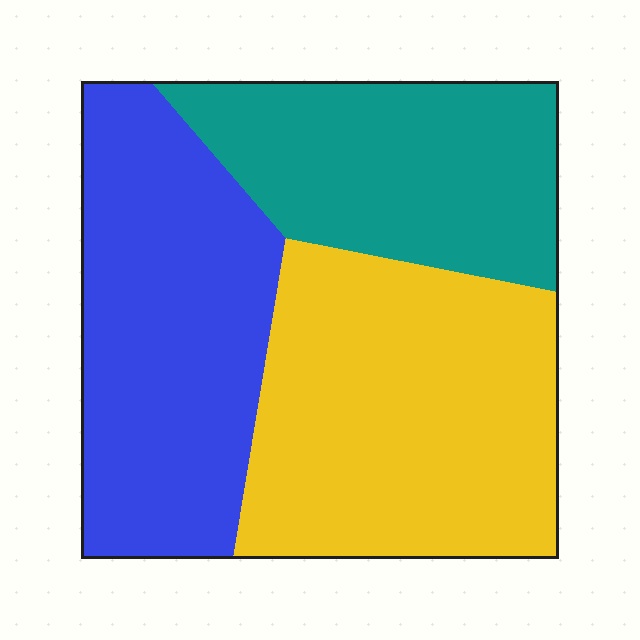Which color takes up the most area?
Yellow, at roughly 40%.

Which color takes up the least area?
Teal, at roughly 25%.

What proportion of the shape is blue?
Blue takes up about one third (1/3) of the shape.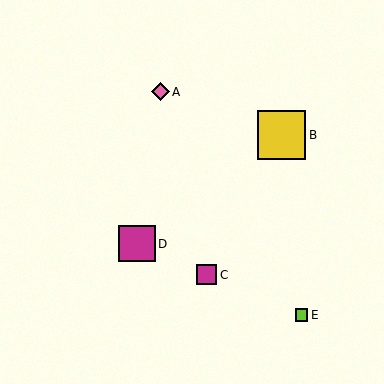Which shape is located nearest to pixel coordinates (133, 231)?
The magenta square (labeled D) at (137, 244) is nearest to that location.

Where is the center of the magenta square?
The center of the magenta square is at (206, 275).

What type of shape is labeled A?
Shape A is a pink diamond.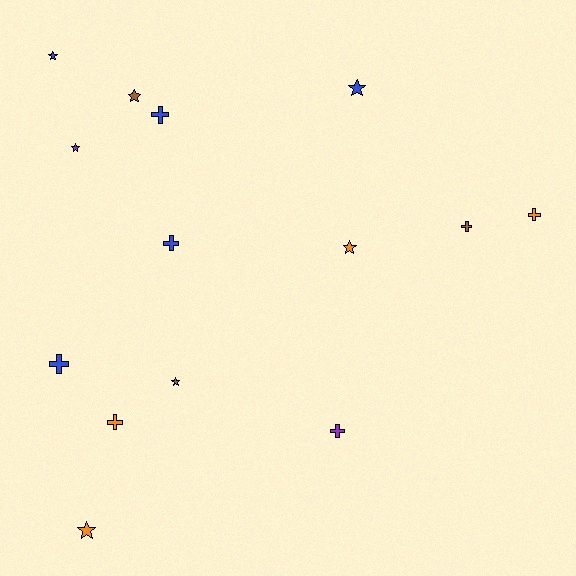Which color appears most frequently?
Blue, with 5 objects.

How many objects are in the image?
There are 14 objects.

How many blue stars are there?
There are 2 blue stars.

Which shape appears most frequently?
Cross, with 7 objects.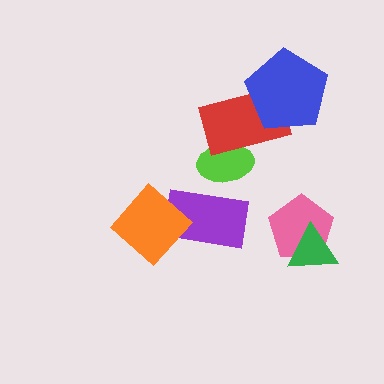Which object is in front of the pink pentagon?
The green triangle is in front of the pink pentagon.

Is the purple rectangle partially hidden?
Yes, it is partially covered by another shape.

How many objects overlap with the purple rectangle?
2 objects overlap with the purple rectangle.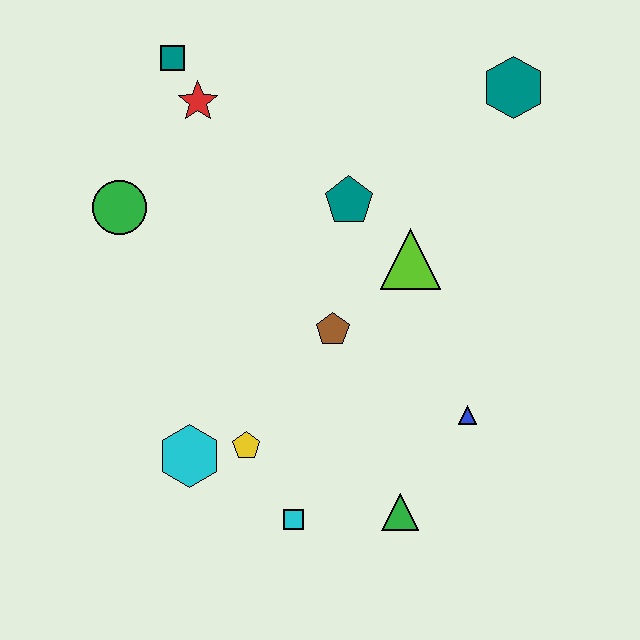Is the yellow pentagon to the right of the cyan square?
No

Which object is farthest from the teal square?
The green triangle is farthest from the teal square.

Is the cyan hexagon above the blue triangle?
No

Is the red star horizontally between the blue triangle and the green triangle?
No